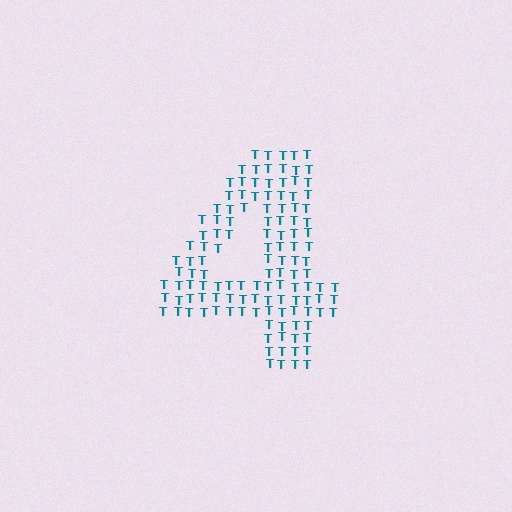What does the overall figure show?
The overall figure shows the digit 4.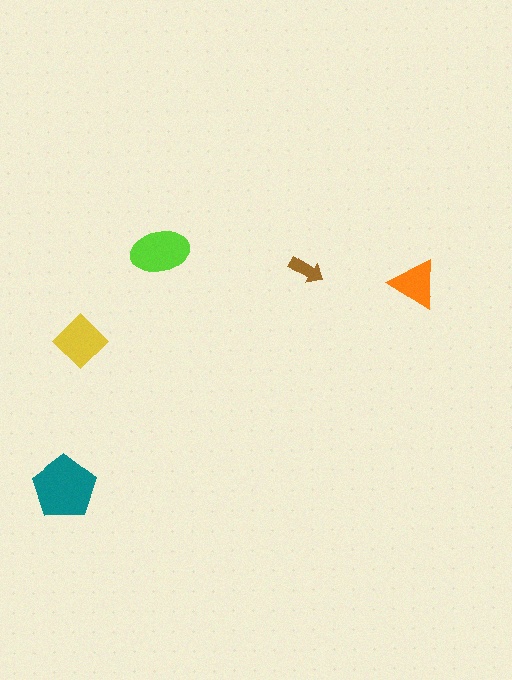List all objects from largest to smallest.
The teal pentagon, the lime ellipse, the yellow diamond, the orange triangle, the brown arrow.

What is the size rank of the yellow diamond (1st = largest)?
3rd.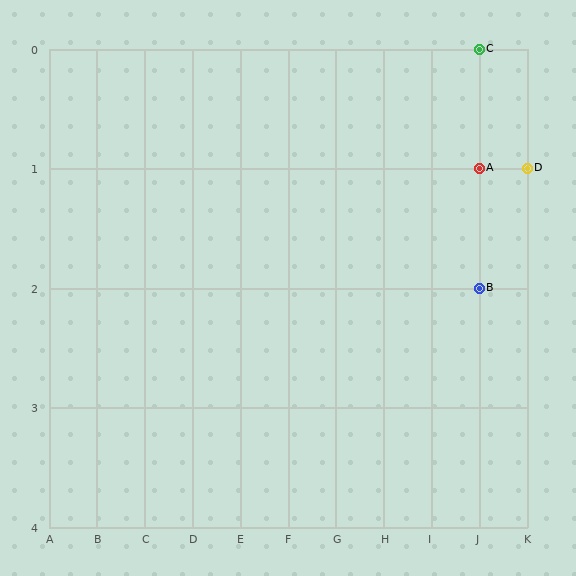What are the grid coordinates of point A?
Point A is at grid coordinates (J, 1).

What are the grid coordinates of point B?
Point B is at grid coordinates (J, 2).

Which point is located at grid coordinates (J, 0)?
Point C is at (J, 0).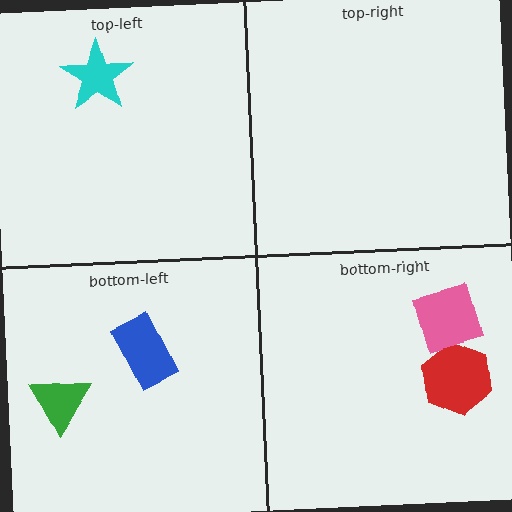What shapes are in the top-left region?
The cyan star.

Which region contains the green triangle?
The bottom-left region.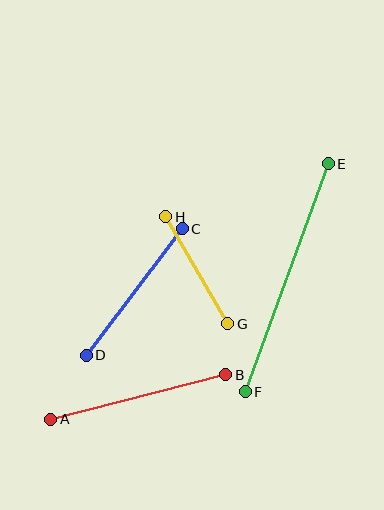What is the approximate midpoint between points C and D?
The midpoint is at approximately (134, 292) pixels.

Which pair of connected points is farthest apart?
Points E and F are farthest apart.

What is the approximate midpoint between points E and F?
The midpoint is at approximately (287, 278) pixels.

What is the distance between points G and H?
The distance is approximately 124 pixels.